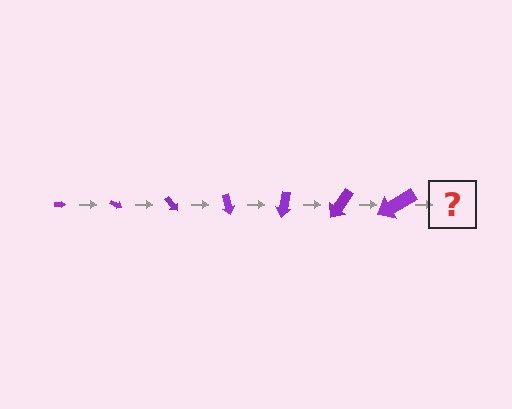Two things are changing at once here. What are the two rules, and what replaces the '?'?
The two rules are that the arrow grows larger each step and it rotates 25 degrees each step. The '?' should be an arrow, larger than the previous one and rotated 175 degrees from the start.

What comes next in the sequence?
The next element should be an arrow, larger than the previous one and rotated 175 degrees from the start.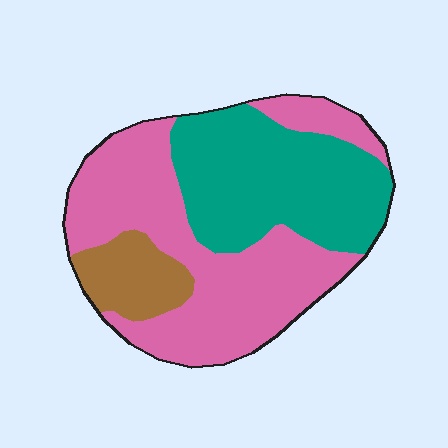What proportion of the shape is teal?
Teal takes up between a third and a half of the shape.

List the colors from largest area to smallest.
From largest to smallest: pink, teal, brown.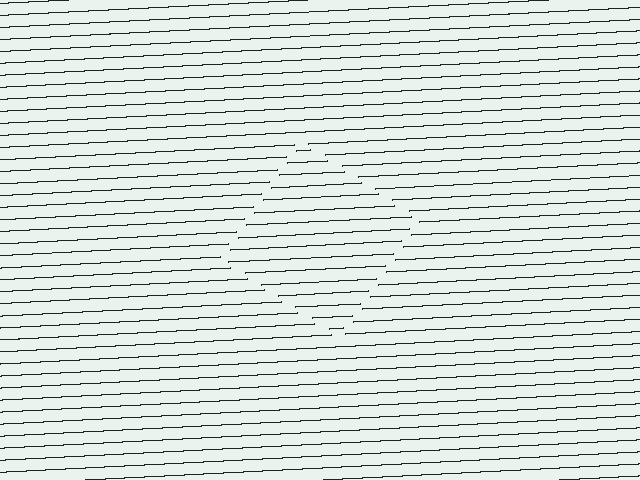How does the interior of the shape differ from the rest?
The interior of the shape contains the same grating, shifted by half a period — the contour is defined by the phase discontinuity where line-ends from the inner and outer gratings abut.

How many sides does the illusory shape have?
4 sides — the line-ends trace a square.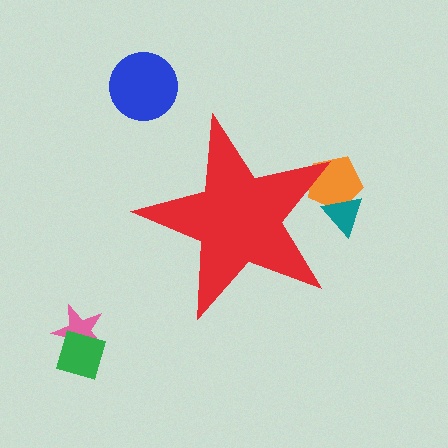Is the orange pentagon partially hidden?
Yes, the orange pentagon is partially hidden behind the red star.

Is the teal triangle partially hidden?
Yes, the teal triangle is partially hidden behind the red star.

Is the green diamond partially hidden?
No, the green diamond is fully visible.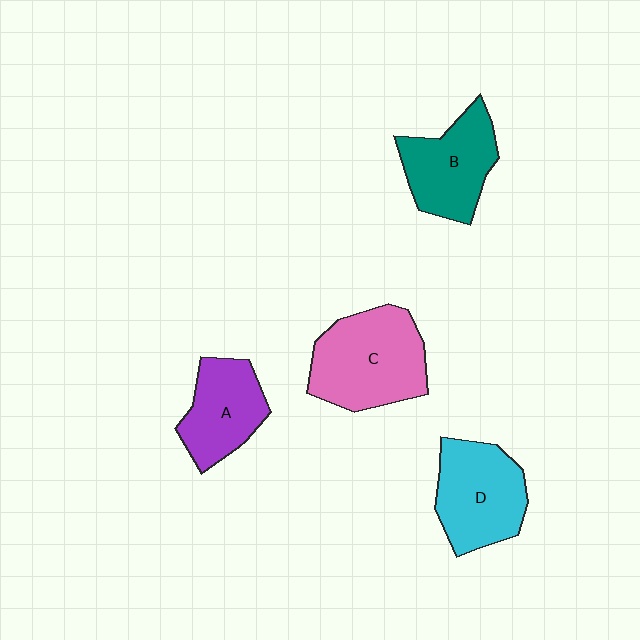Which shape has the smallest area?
Shape A (purple).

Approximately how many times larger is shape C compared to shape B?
Approximately 1.3 times.